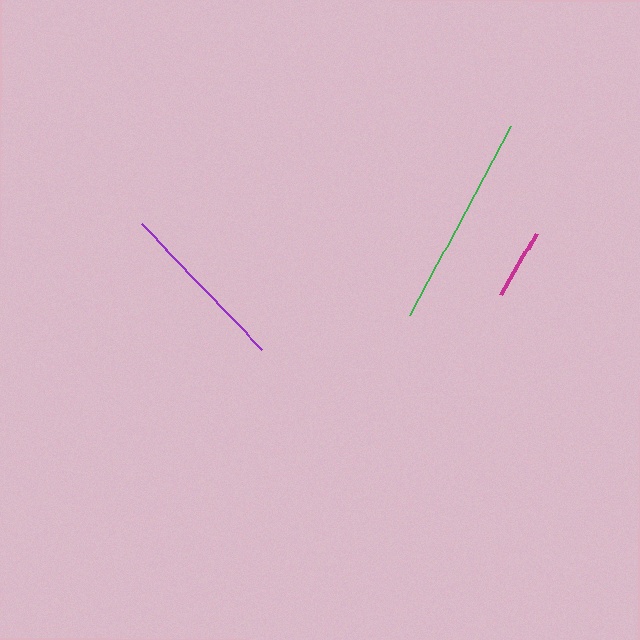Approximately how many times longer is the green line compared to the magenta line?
The green line is approximately 3.0 times the length of the magenta line.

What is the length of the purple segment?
The purple segment is approximately 174 pixels long.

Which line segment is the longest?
The green line is the longest at approximately 214 pixels.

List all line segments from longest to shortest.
From longest to shortest: green, purple, magenta.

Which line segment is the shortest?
The magenta line is the shortest at approximately 70 pixels.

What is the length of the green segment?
The green segment is approximately 214 pixels long.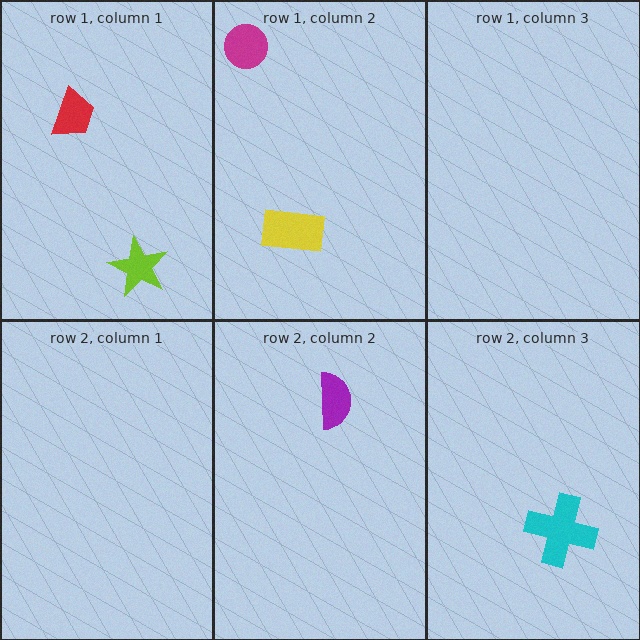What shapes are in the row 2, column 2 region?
The purple semicircle.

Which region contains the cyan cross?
The row 2, column 3 region.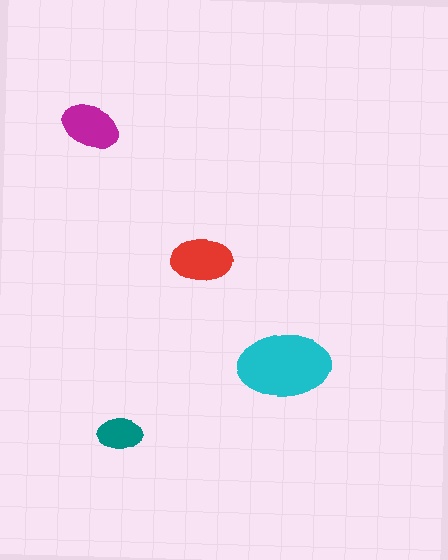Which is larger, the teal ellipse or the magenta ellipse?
The magenta one.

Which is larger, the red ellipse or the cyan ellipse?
The cyan one.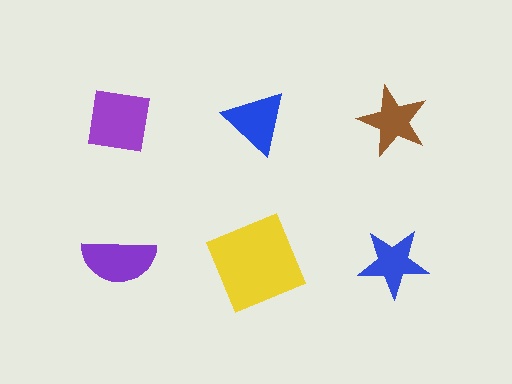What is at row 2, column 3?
A blue star.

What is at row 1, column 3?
A brown star.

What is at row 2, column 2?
A yellow square.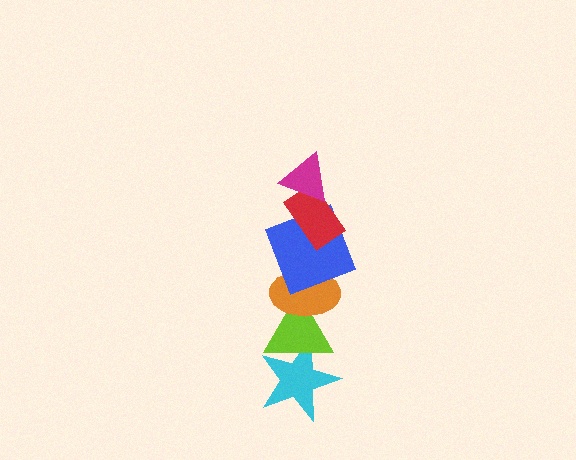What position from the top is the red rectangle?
The red rectangle is 2nd from the top.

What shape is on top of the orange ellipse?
The blue square is on top of the orange ellipse.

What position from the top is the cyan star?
The cyan star is 6th from the top.